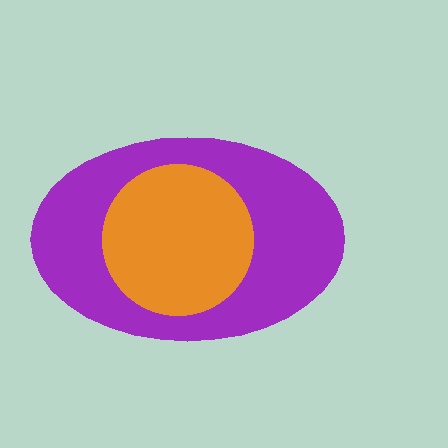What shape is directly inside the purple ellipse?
The orange circle.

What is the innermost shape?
The orange circle.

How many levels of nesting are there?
2.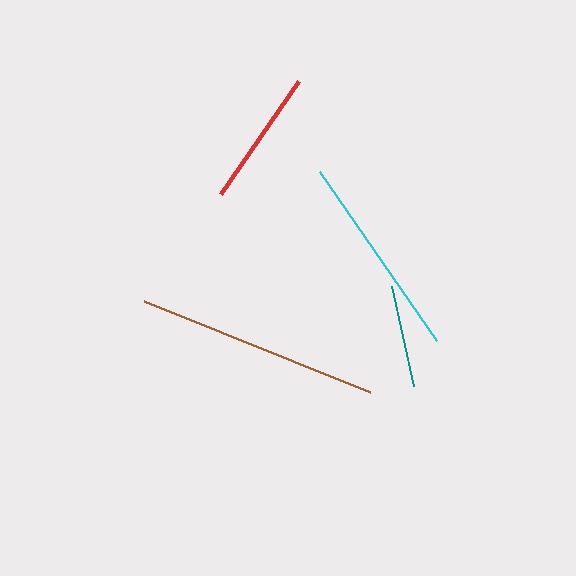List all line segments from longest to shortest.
From longest to shortest: brown, cyan, red, teal.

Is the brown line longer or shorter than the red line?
The brown line is longer than the red line.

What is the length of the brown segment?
The brown segment is approximately 243 pixels long.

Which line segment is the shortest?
The teal line is the shortest at approximately 103 pixels.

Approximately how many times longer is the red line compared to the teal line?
The red line is approximately 1.3 times the length of the teal line.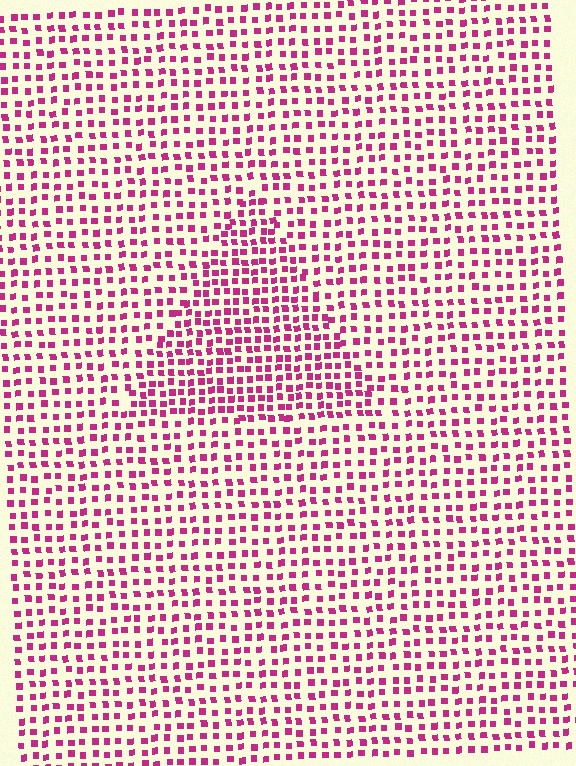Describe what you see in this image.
The image contains small magenta elements arranged at two different densities. A triangle-shaped region is visible where the elements are more densely packed than the surrounding area.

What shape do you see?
I see a triangle.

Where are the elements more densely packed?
The elements are more densely packed inside the triangle boundary.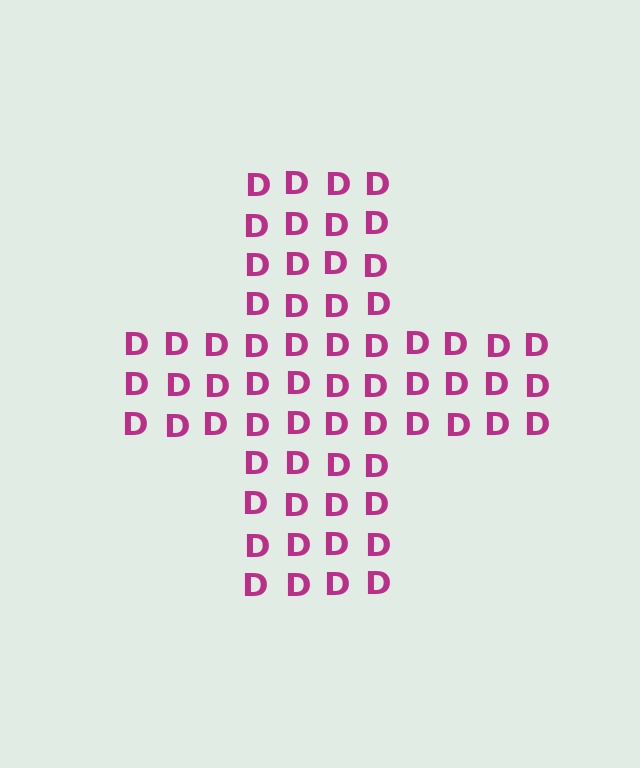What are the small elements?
The small elements are letter D's.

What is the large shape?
The large shape is a cross.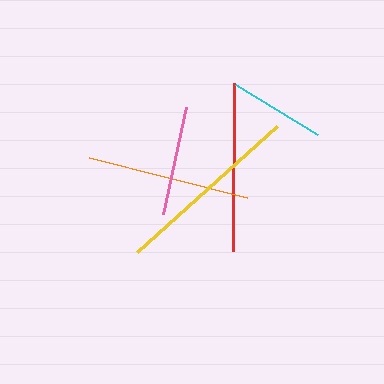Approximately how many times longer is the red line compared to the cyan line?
The red line is approximately 1.7 times the length of the cyan line.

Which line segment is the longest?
The yellow line is the longest at approximately 189 pixels.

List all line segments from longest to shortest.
From longest to shortest: yellow, red, orange, pink, cyan.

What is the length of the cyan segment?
The cyan segment is approximately 97 pixels long.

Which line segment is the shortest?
The cyan line is the shortest at approximately 97 pixels.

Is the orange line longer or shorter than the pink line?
The orange line is longer than the pink line.